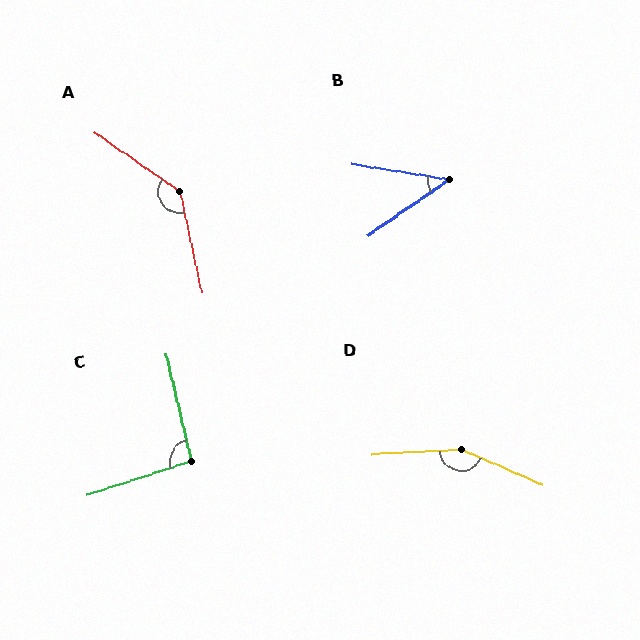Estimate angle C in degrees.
Approximately 95 degrees.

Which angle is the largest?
D, at approximately 153 degrees.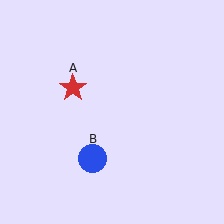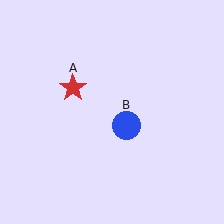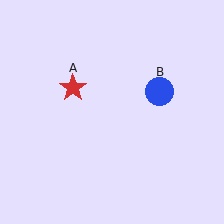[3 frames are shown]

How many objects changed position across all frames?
1 object changed position: blue circle (object B).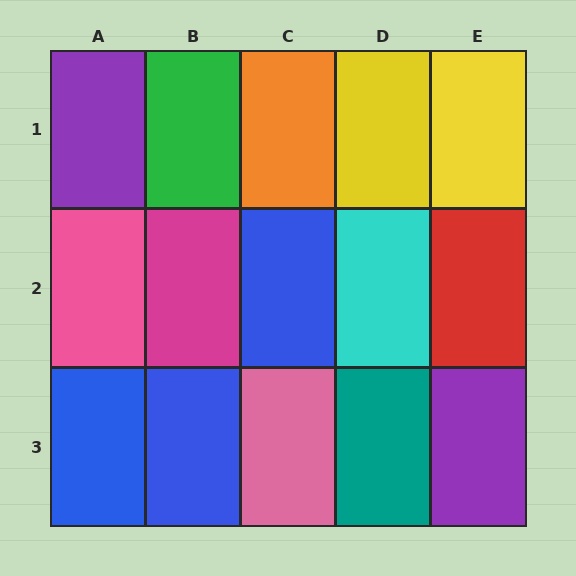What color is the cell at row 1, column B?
Green.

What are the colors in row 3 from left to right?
Blue, blue, pink, teal, purple.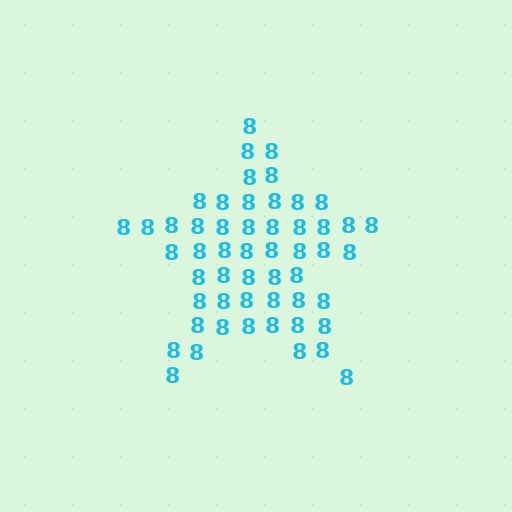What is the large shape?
The large shape is a star.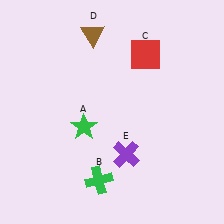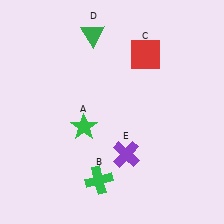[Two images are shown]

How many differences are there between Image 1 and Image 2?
There is 1 difference between the two images.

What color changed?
The triangle (D) changed from brown in Image 1 to green in Image 2.